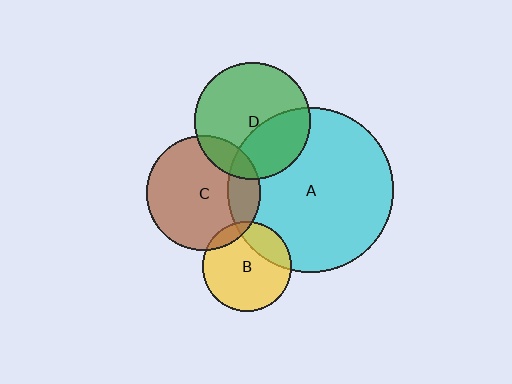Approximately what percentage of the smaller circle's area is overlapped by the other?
Approximately 35%.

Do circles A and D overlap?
Yes.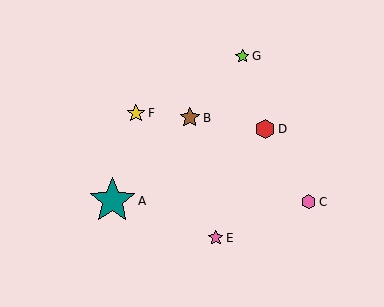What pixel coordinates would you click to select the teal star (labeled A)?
Click at (112, 201) to select the teal star A.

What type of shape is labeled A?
Shape A is a teal star.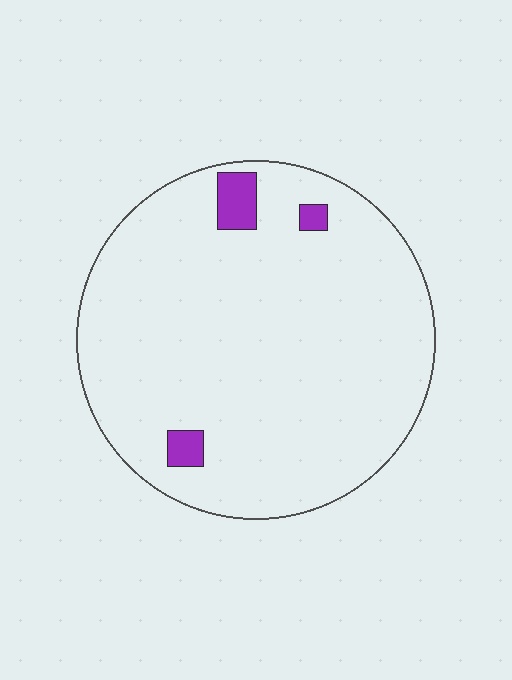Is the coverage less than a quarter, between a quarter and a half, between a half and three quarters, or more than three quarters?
Less than a quarter.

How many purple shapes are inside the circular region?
3.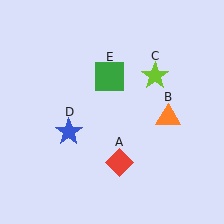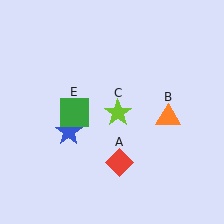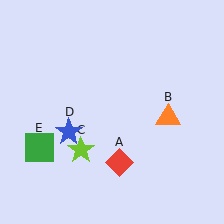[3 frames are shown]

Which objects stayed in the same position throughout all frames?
Red diamond (object A) and orange triangle (object B) and blue star (object D) remained stationary.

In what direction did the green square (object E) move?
The green square (object E) moved down and to the left.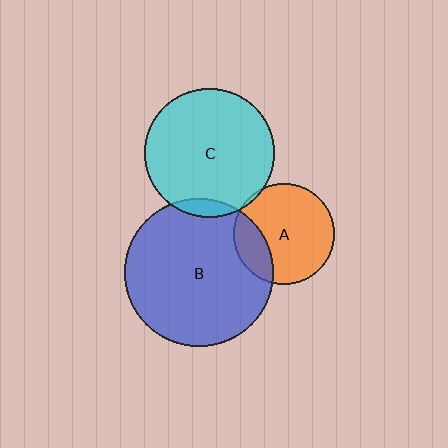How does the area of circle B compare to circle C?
Approximately 1.3 times.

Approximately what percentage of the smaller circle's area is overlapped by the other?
Approximately 5%.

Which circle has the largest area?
Circle B (blue).